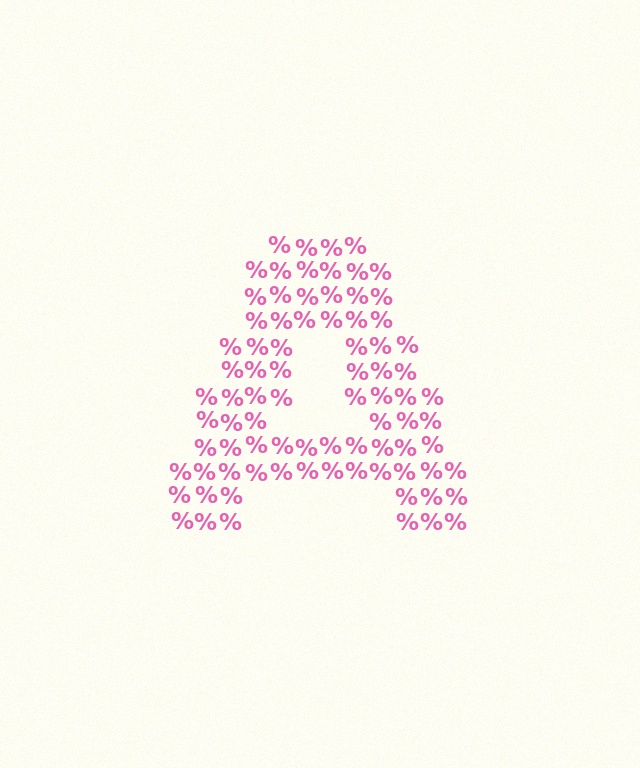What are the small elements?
The small elements are percent signs.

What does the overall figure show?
The overall figure shows the letter A.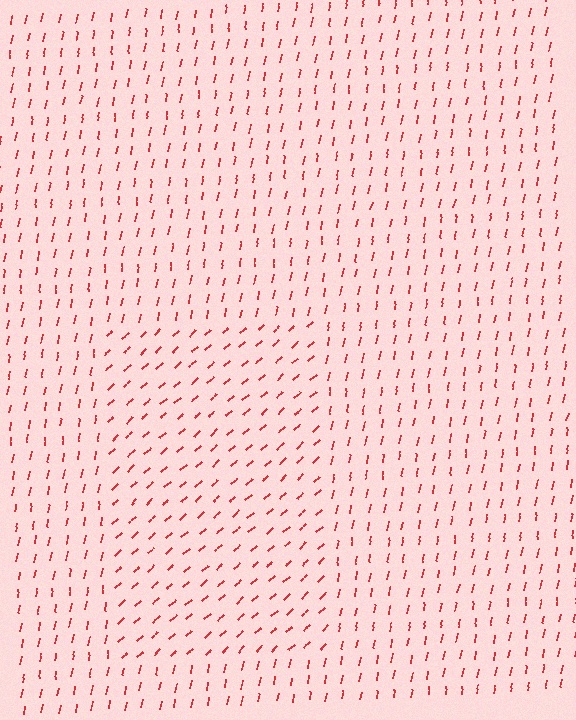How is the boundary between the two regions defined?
The boundary is defined purely by a change in line orientation (approximately 38 degrees difference). All lines are the same color and thickness.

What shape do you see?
I see a rectangle.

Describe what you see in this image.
The image is filled with small red line segments. A rectangle region in the image has lines oriented differently from the surrounding lines, creating a visible texture boundary.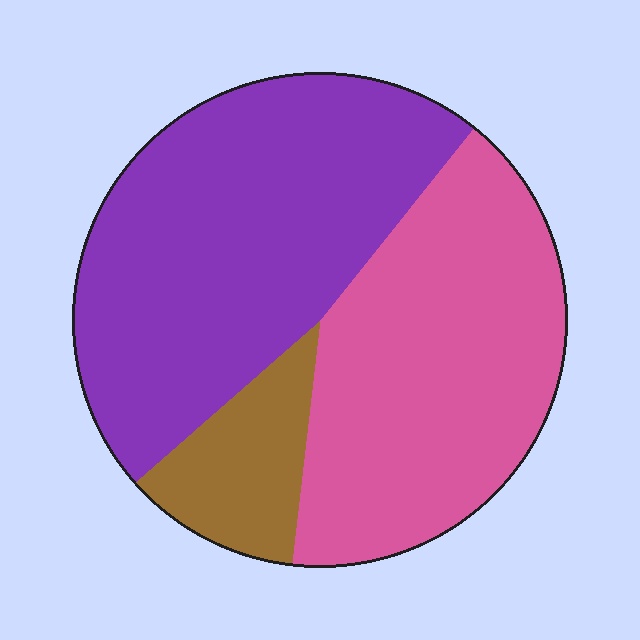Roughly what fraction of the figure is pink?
Pink covers 41% of the figure.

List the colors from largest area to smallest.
From largest to smallest: purple, pink, brown.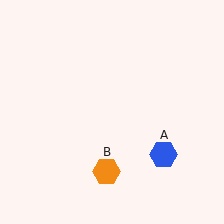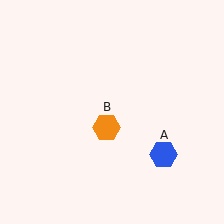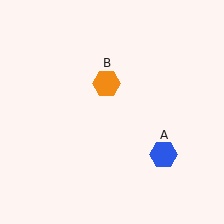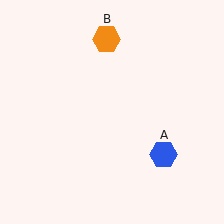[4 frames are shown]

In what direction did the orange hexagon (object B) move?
The orange hexagon (object B) moved up.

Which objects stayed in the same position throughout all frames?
Blue hexagon (object A) remained stationary.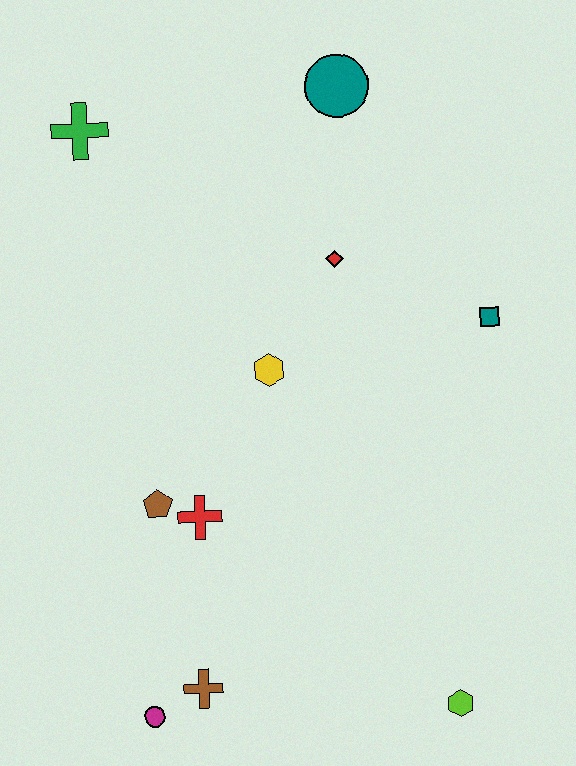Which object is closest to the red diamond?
The yellow hexagon is closest to the red diamond.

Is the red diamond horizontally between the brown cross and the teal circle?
Yes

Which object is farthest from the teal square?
The magenta circle is farthest from the teal square.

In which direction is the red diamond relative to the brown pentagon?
The red diamond is above the brown pentagon.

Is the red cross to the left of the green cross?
No